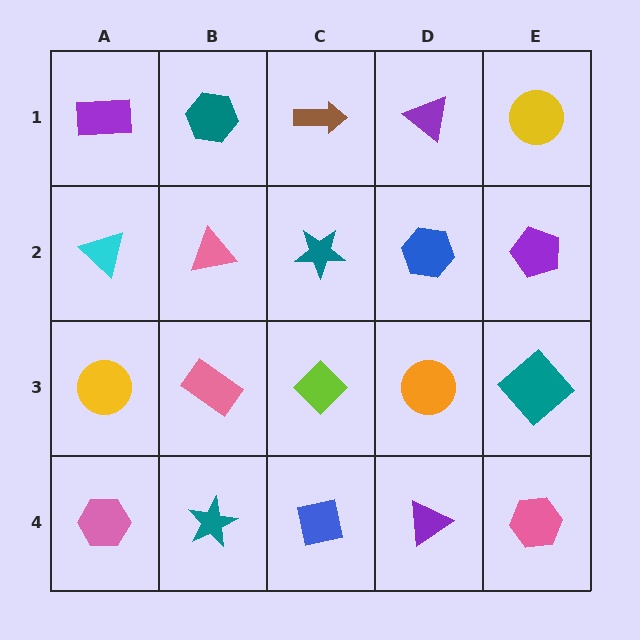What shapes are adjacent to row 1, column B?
A pink triangle (row 2, column B), a purple rectangle (row 1, column A), a brown arrow (row 1, column C).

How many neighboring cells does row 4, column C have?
3.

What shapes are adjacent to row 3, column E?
A purple pentagon (row 2, column E), a pink hexagon (row 4, column E), an orange circle (row 3, column D).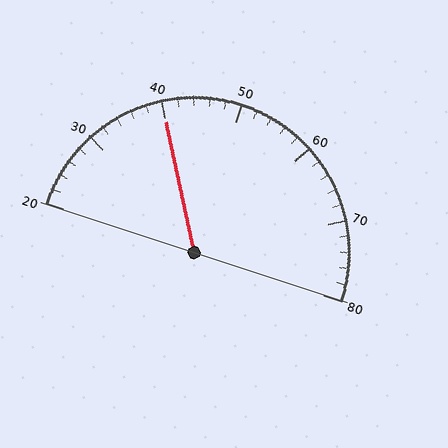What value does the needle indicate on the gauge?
The needle indicates approximately 40.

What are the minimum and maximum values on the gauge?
The gauge ranges from 20 to 80.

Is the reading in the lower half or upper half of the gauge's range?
The reading is in the lower half of the range (20 to 80).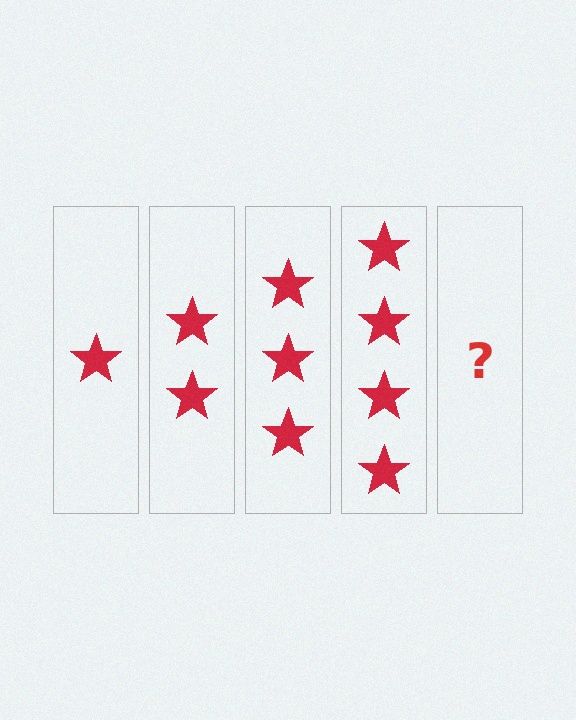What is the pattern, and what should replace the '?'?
The pattern is that each step adds one more star. The '?' should be 5 stars.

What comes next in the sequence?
The next element should be 5 stars.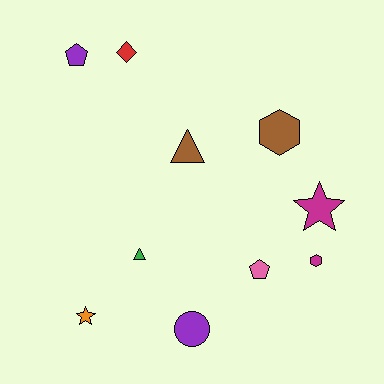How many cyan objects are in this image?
There are no cyan objects.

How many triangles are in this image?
There are 2 triangles.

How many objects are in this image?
There are 10 objects.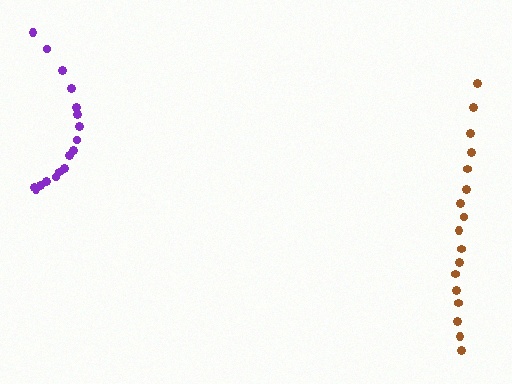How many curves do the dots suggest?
There are 2 distinct paths.